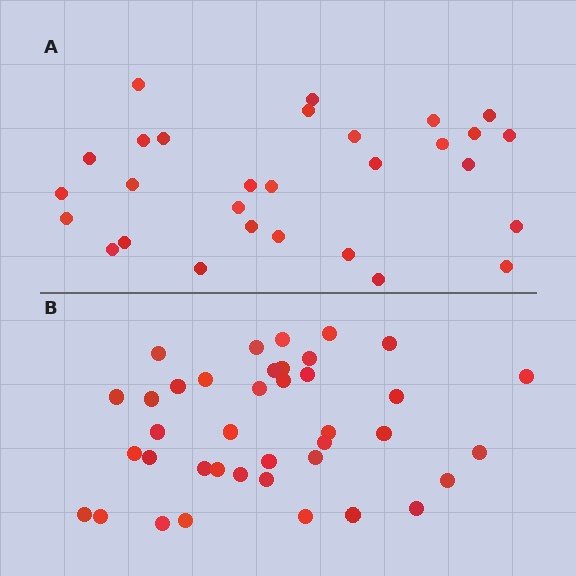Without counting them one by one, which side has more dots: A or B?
Region B (the bottom region) has more dots.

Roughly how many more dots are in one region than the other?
Region B has roughly 10 or so more dots than region A.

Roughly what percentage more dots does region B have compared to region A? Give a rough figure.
About 35% more.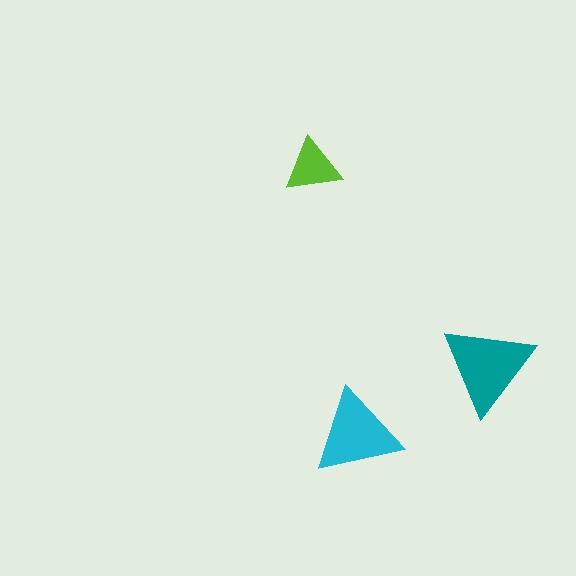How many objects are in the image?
There are 3 objects in the image.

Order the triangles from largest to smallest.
the teal one, the cyan one, the lime one.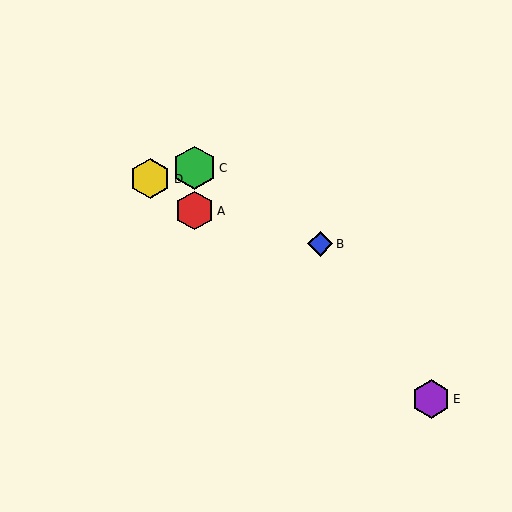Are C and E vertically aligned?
No, C is at x≈194 and E is at x≈431.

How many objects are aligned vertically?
2 objects (A, C) are aligned vertically.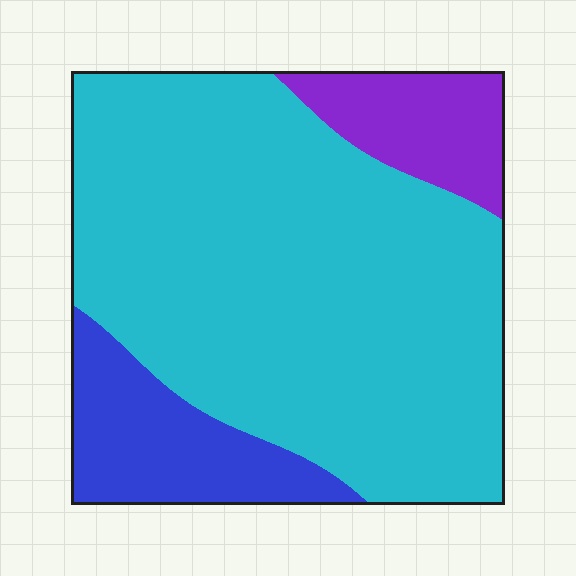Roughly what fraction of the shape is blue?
Blue takes up about one sixth (1/6) of the shape.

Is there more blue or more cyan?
Cyan.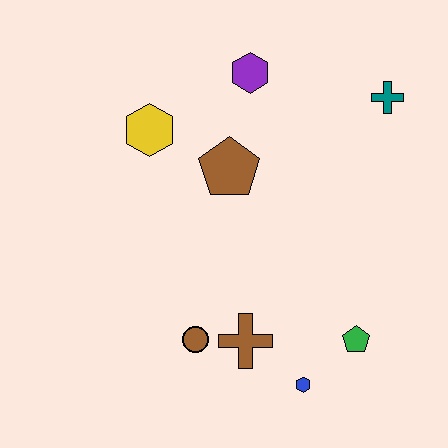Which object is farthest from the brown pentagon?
The blue hexagon is farthest from the brown pentagon.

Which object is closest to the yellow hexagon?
The brown pentagon is closest to the yellow hexagon.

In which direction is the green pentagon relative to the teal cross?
The green pentagon is below the teal cross.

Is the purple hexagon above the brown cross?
Yes